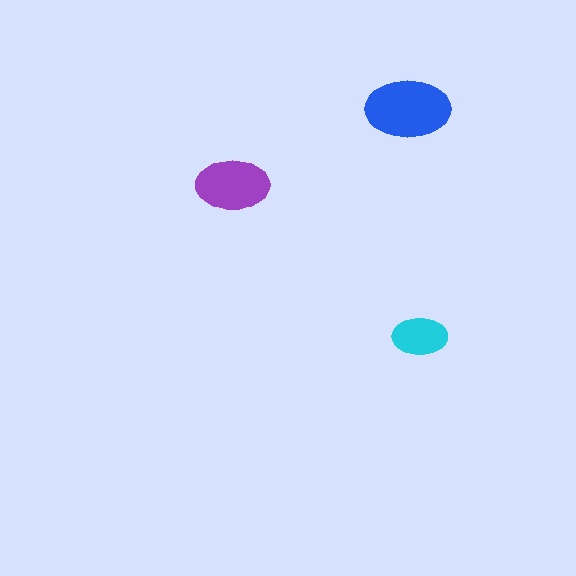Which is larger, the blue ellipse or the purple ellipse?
The blue one.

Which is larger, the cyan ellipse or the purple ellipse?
The purple one.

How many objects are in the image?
There are 3 objects in the image.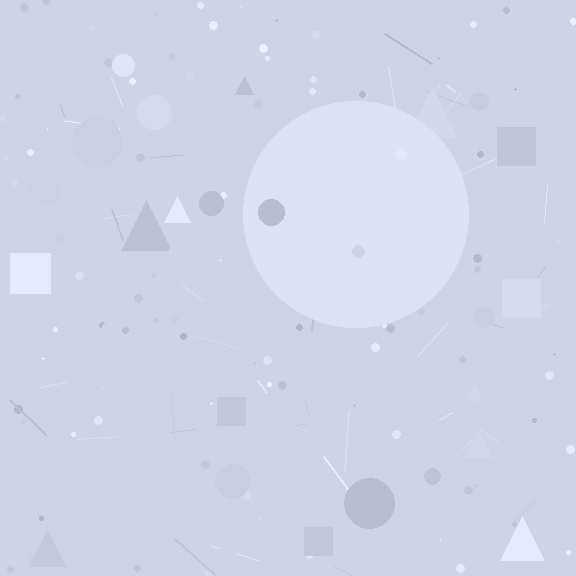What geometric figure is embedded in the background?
A circle is embedded in the background.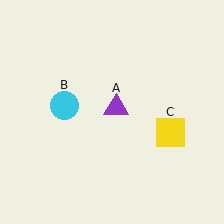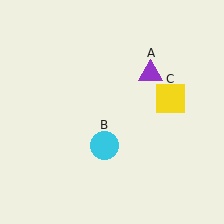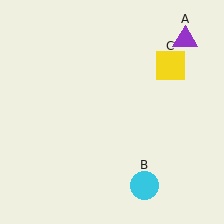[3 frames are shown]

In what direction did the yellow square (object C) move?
The yellow square (object C) moved up.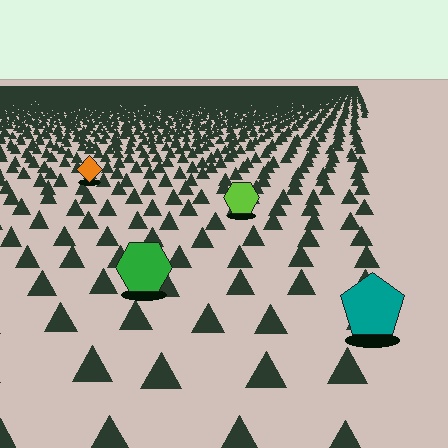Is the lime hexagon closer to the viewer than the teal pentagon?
No. The teal pentagon is closer — you can tell from the texture gradient: the ground texture is coarser near it.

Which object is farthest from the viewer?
The orange diamond is farthest from the viewer. It appears smaller and the ground texture around it is denser.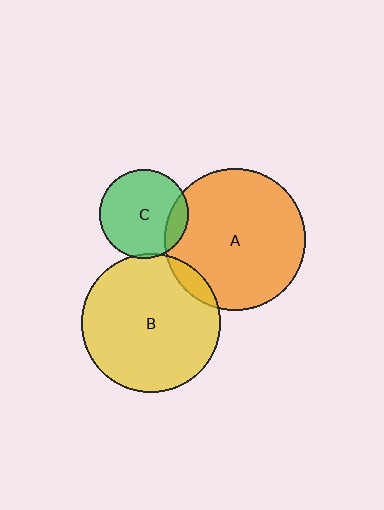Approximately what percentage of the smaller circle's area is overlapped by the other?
Approximately 5%.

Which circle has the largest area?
Circle A (orange).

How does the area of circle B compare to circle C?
Approximately 2.4 times.